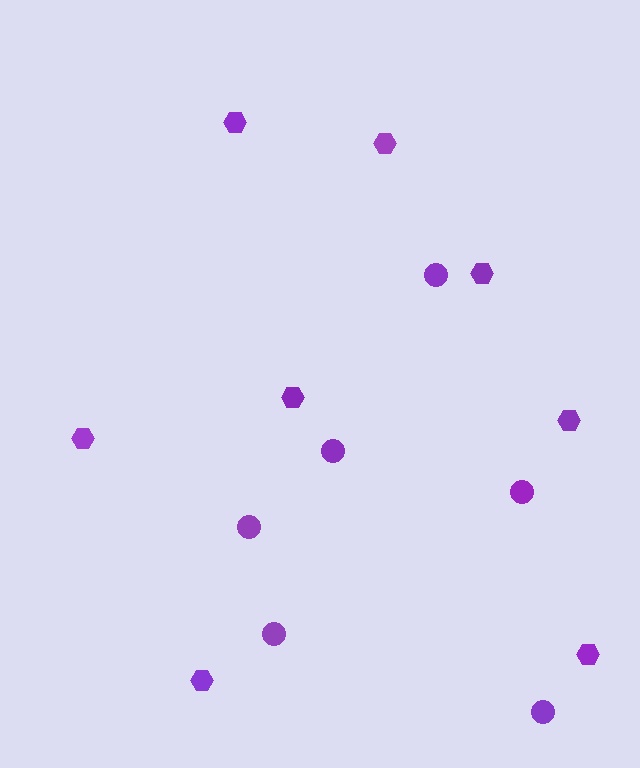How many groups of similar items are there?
There are 2 groups: one group of hexagons (8) and one group of circles (6).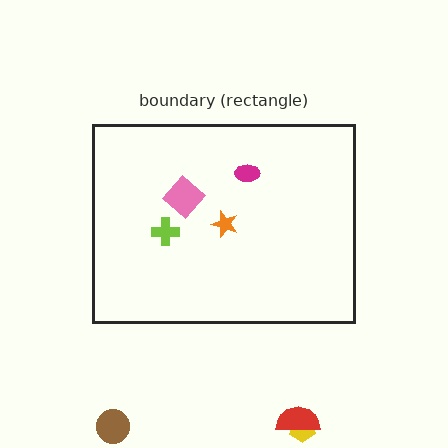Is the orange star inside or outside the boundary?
Inside.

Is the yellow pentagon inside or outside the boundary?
Outside.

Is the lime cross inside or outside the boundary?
Inside.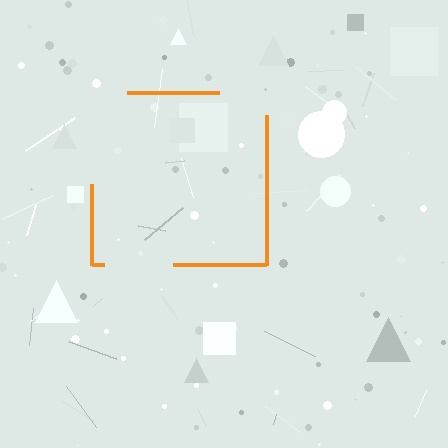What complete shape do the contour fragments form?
The contour fragments form a square.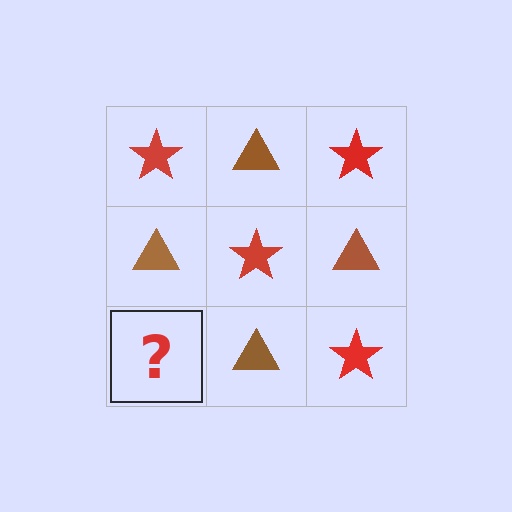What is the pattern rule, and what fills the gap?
The rule is that it alternates red star and brown triangle in a checkerboard pattern. The gap should be filled with a red star.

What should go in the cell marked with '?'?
The missing cell should contain a red star.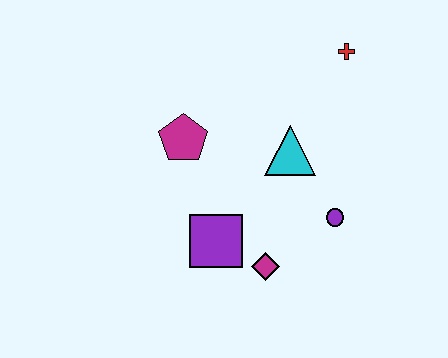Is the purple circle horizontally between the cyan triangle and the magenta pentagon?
No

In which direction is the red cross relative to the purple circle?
The red cross is above the purple circle.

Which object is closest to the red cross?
The cyan triangle is closest to the red cross.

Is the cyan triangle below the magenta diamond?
No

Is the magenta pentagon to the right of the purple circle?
No